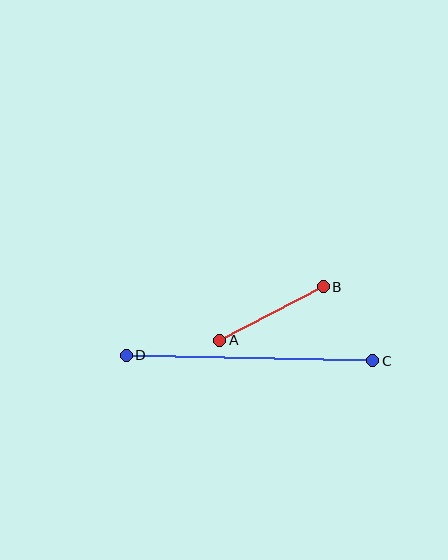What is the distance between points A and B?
The distance is approximately 116 pixels.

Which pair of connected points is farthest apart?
Points C and D are farthest apart.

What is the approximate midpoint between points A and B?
The midpoint is at approximately (271, 314) pixels.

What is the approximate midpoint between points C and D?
The midpoint is at approximately (249, 358) pixels.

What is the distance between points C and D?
The distance is approximately 246 pixels.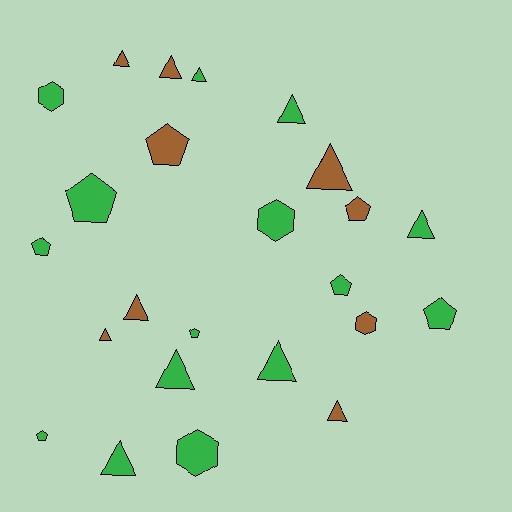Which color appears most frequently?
Green, with 15 objects.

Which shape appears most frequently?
Triangle, with 12 objects.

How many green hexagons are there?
There are 3 green hexagons.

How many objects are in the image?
There are 24 objects.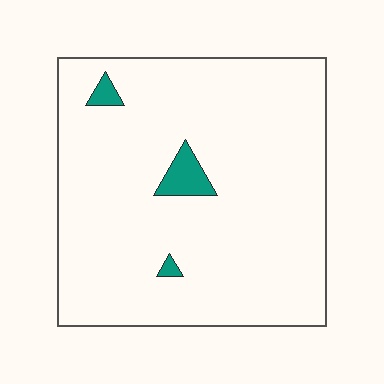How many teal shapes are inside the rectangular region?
3.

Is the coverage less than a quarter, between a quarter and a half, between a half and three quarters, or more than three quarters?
Less than a quarter.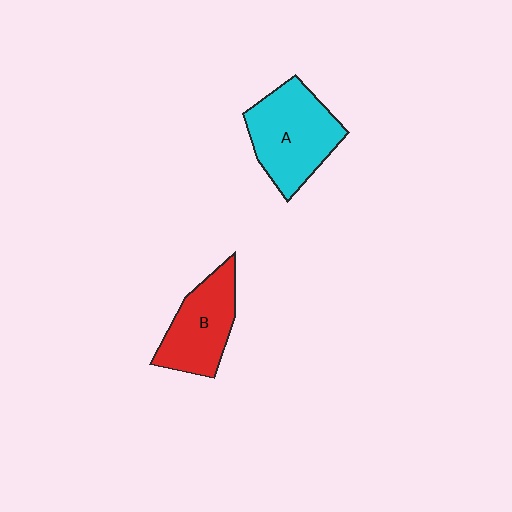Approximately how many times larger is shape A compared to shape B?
Approximately 1.3 times.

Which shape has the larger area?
Shape A (cyan).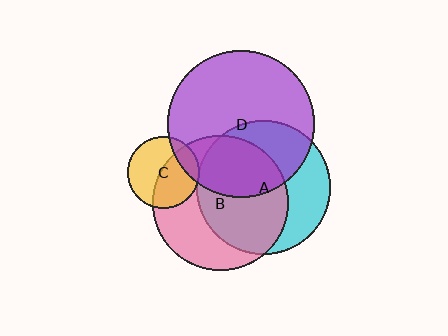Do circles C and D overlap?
Yes.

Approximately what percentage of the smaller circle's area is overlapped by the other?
Approximately 15%.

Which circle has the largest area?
Circle D (purple).